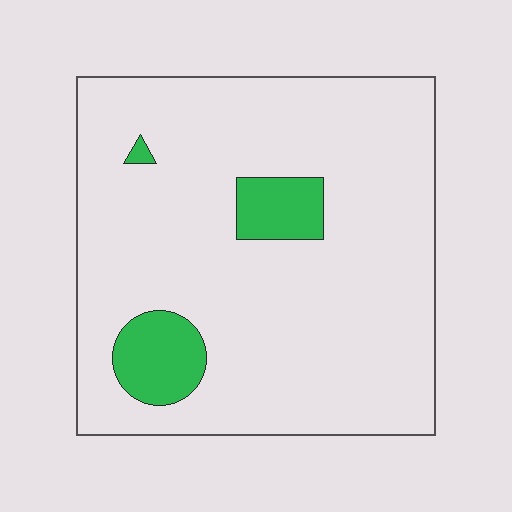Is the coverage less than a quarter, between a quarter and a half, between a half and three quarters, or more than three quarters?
Less than a quarter.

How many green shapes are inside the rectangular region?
3.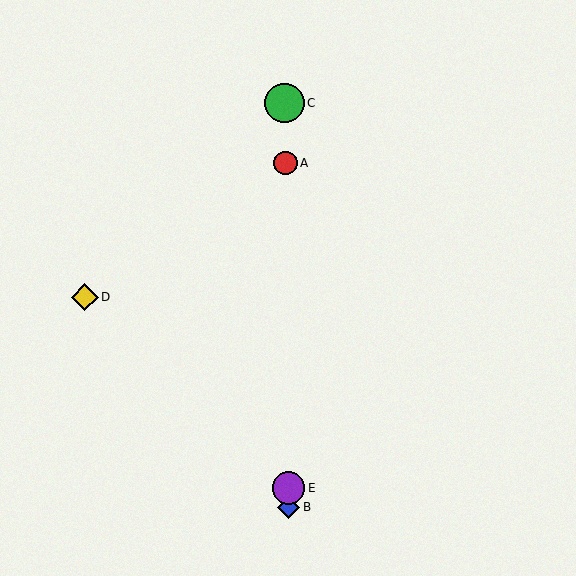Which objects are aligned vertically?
Objects A, B, C, E are aligned vertically.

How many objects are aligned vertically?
4 objects (A, B, C, E) are aligned vertically.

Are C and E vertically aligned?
Yes, both are at x≈285.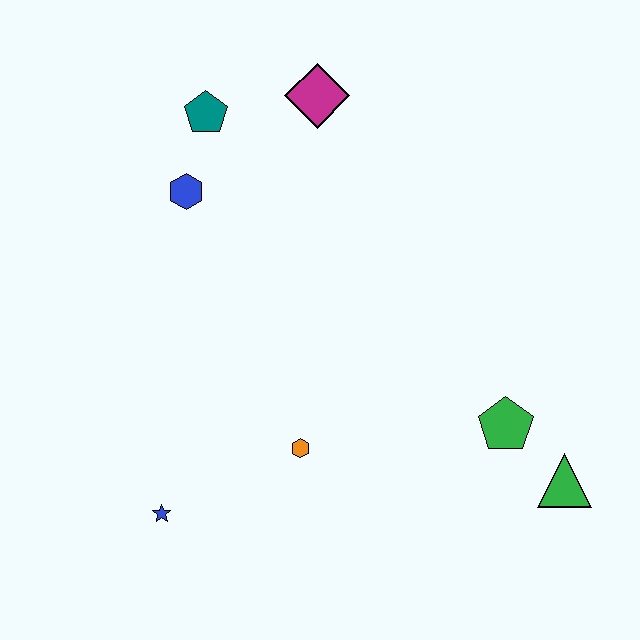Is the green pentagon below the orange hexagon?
No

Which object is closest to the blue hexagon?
The teal pentagon is closest to the blue hexagon.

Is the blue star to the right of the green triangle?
No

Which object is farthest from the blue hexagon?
The green triangle is farthest from the blue hexagon.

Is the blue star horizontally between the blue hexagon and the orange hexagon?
No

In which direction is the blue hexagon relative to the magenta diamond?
The blue hexagon is to the left of the magenta diamond.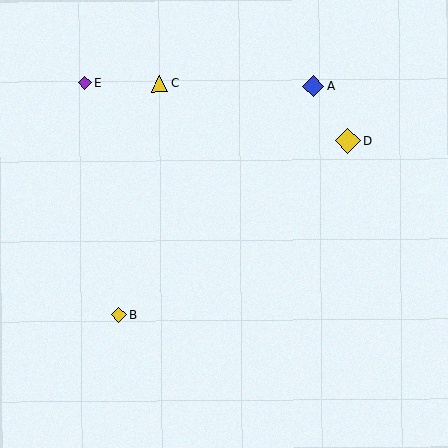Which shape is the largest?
The yellow diamond (labeled D) is the largest.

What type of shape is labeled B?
Shape B is a yellow diamond.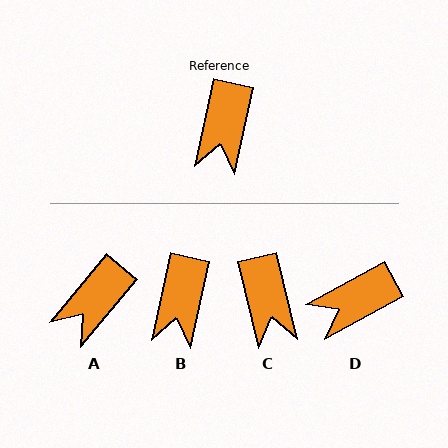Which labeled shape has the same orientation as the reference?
B.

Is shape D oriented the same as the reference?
No, it is off by about 49 degrees.